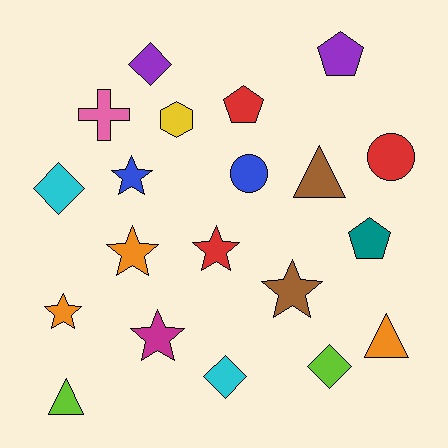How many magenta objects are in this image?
There is 1 magenta object.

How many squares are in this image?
There are no squares.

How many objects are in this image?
There are 20 objects.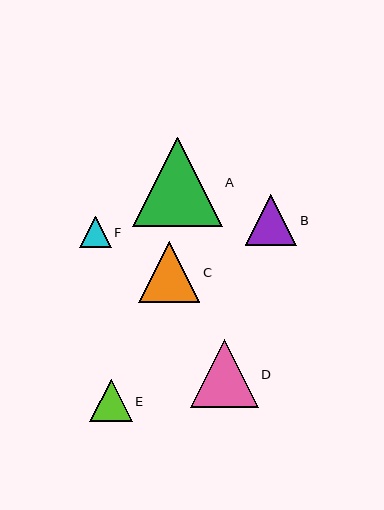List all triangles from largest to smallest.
From largest to smallest: A, D, C, B, E, F.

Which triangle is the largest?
Triangle A is the largest with a size of approximately 89 pixels.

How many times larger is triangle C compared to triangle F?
Triangle C is approximately 1.9 times the size of triangle F.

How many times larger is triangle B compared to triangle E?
Triangle B is approximately 1.2 times the size of triangle E.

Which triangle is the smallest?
Triangle F is the smallest with a size of approximately 32 pixels.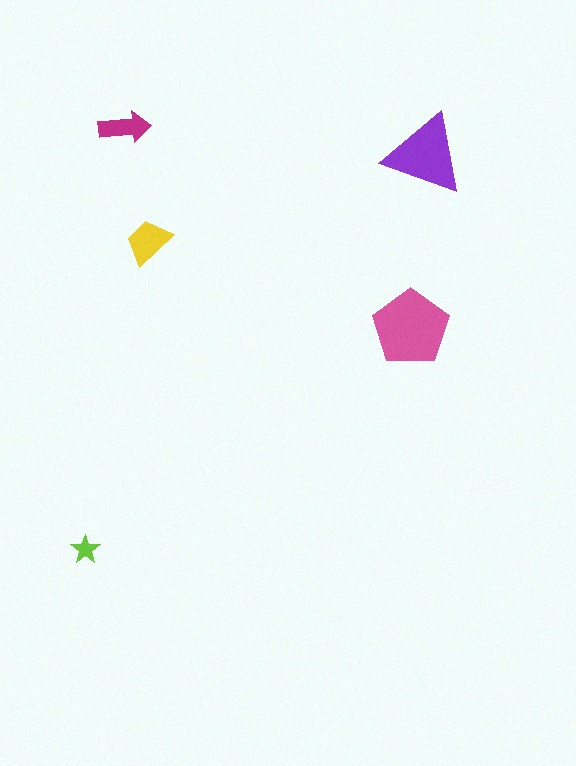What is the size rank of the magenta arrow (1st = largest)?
4th.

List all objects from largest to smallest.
The pink pentagon, the purple triangle, the yellow trapezoid, the magenta arrow, the lime star.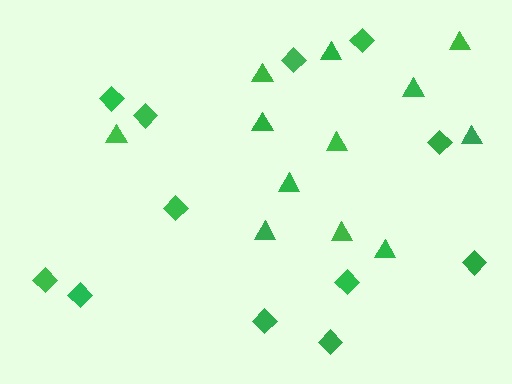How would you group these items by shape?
There are 2 groups: one group of triangles (12) and one group of diamonds (12).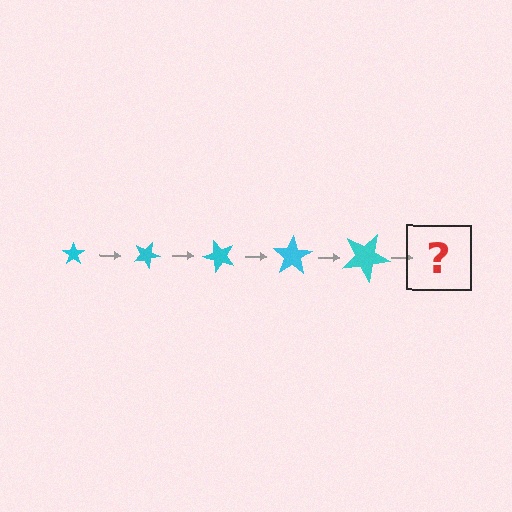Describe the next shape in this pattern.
It should be a star, larger than the previous one and rotated 125 degrees from the start.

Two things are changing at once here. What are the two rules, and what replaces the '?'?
The two rules are that the star grows larger each step and it rotates 25 degrees each step. The '?' should be a star, larger than the previous one and rotated 125 degrees from the start.